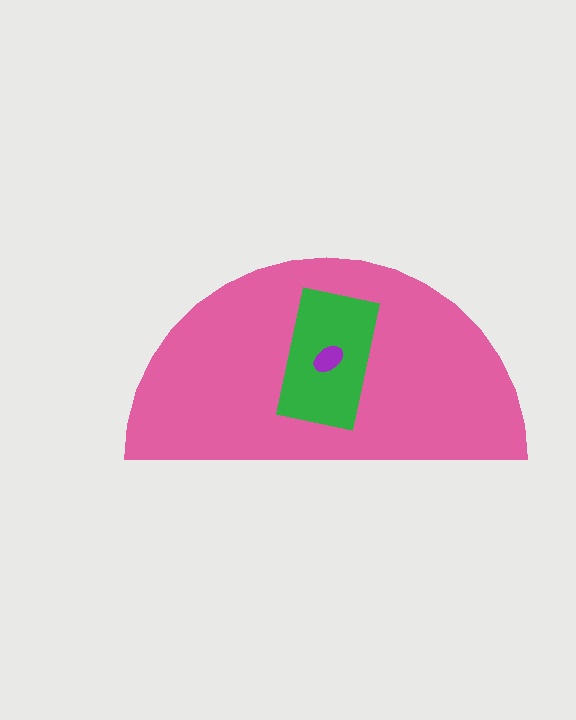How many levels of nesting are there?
3.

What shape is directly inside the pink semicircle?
The green rectangle.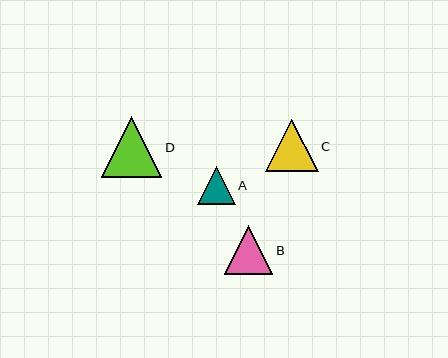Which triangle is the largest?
Triangle D is the largest with a size of approximately 61 pixels.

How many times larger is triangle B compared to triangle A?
Triangle B is approximately 1.3 times the size of triangle A.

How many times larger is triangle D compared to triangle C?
Triangle D is approximately 1.2 times the size of triangle C.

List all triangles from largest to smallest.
From largest to smallest: D, C, B, A.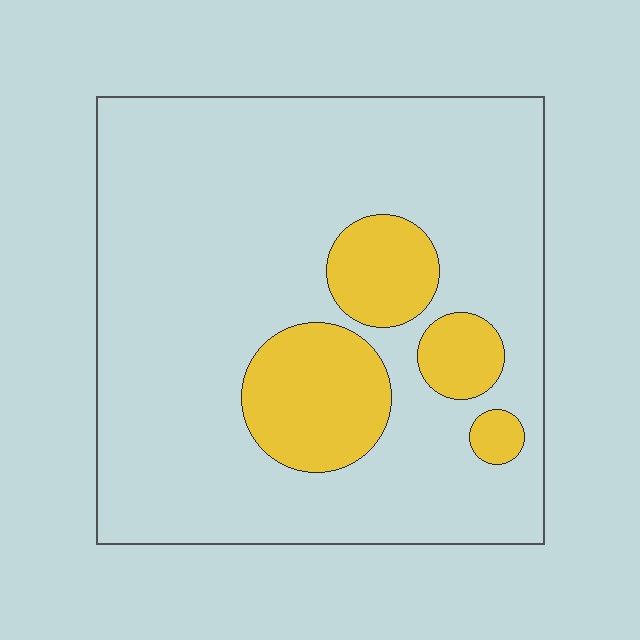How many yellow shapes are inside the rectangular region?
4.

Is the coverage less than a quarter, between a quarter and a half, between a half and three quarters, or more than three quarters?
Less than a quarter.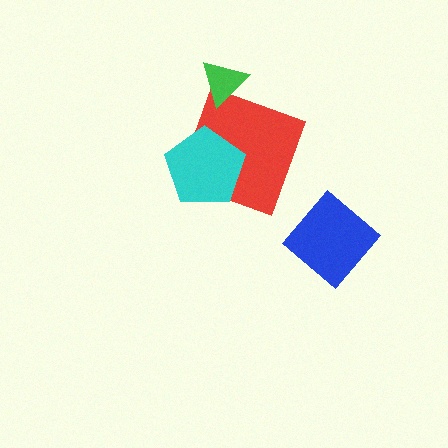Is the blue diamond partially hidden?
No, no other shape covers it.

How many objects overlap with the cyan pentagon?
1 object overlaps with the cyan pentagon.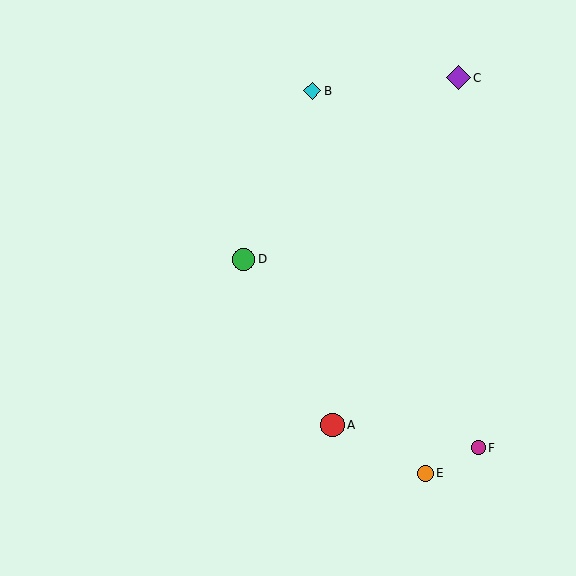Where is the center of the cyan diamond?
The center of the cyan diamond is at (312, 91).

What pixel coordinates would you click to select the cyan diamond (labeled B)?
Click at (312, 91) to select the cyan diamond B.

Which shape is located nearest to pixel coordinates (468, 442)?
The magenta circle (labeled F) at (478, 448) is nearest to that location.